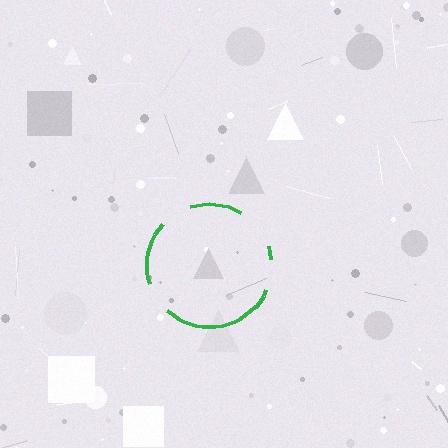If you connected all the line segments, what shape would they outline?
They would outline a circle.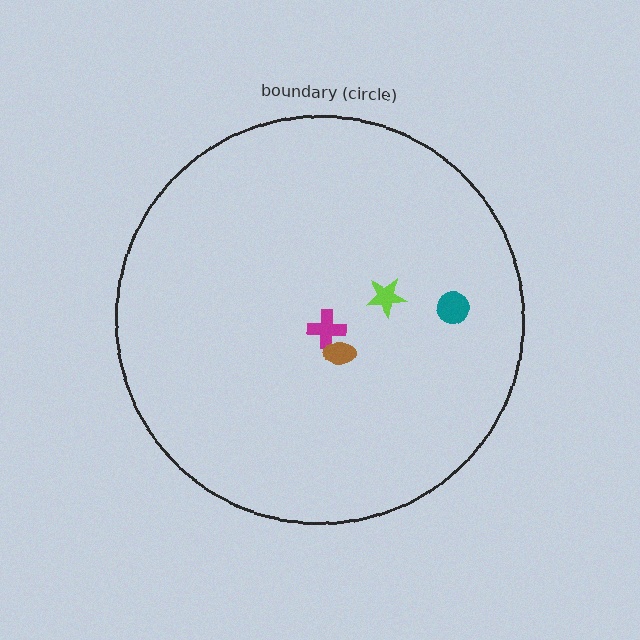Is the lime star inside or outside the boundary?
Inside.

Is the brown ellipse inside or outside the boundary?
Inside.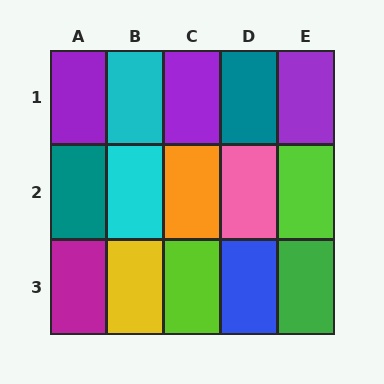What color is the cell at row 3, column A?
Magenta.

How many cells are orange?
1 cell is orange.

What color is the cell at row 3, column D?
Blue.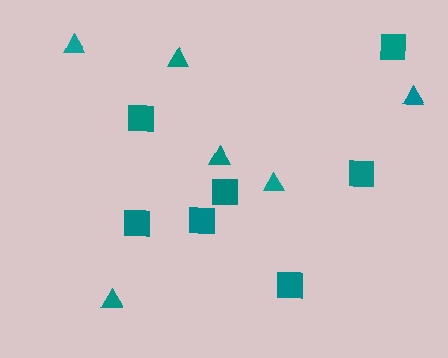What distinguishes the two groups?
There are 2 groups: one group of triangles (6) and one group of squares (7).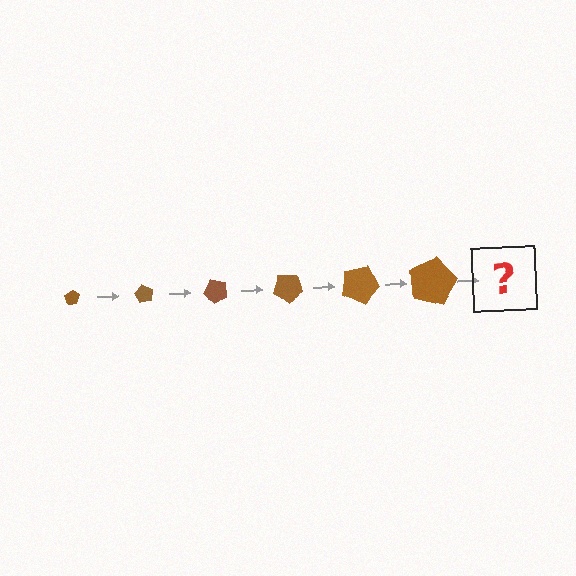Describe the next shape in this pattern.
It should be a pentagon, larger than the previous one and rotated 360 degrees from the start.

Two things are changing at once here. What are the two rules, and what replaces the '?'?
The two rules are that the pentagon grows larger each step and it rotates 60 degrees each step. The '?' should be a pentagon, larger than the previous one and rotated 360 degrees from the start.